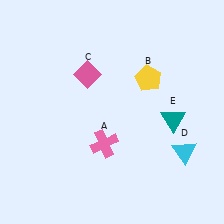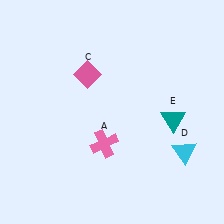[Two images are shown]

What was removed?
The yellow pentagon (B) was removed in Image 2.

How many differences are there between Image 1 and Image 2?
There is 1 difference between the two images.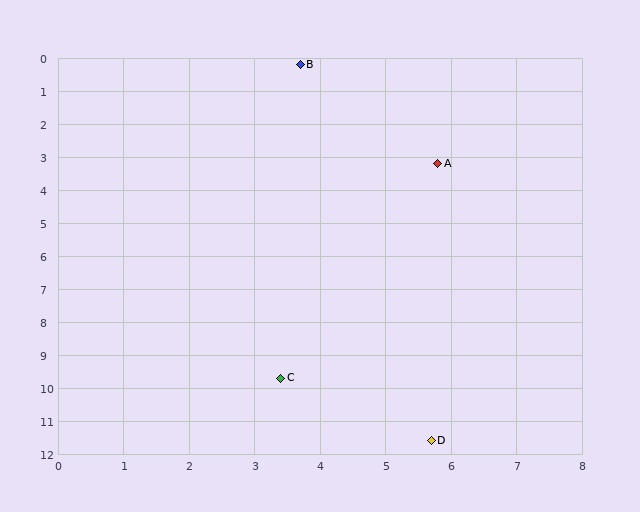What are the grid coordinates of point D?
Point D is at approximately (5.7, 11.6).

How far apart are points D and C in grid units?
Points D and C are about 3.0 grid units apart.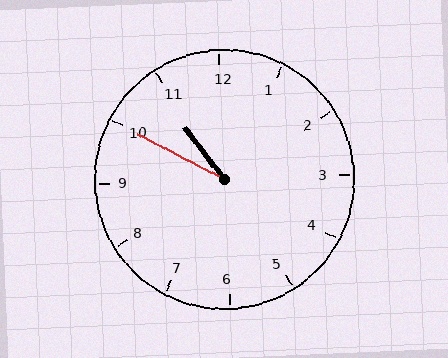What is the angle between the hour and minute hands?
Approximately 25 degrees.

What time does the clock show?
10:50.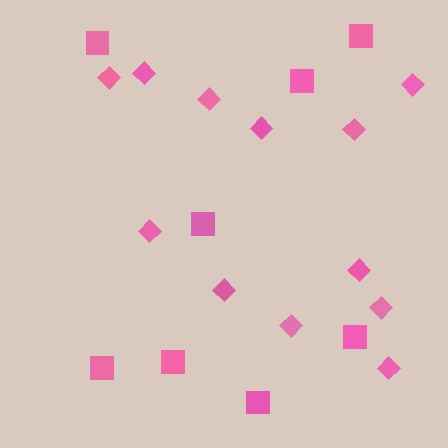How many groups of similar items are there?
There are 2 groups: one group of squares (8) and one group of diamonds (12).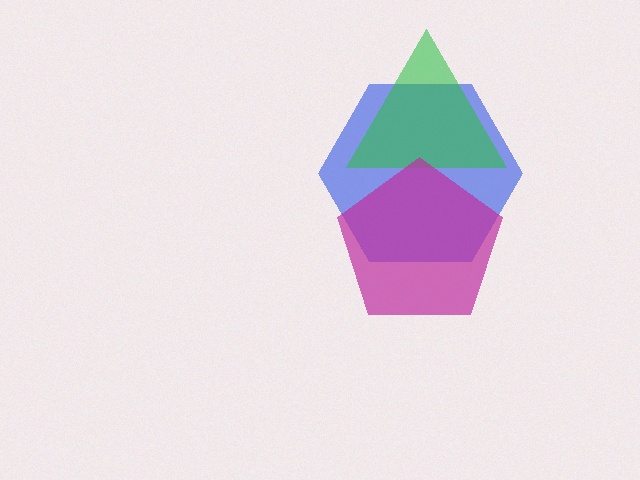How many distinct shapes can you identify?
There are 3 distinct shapes: a blue hexagon, a green triangle, a magenta pentagon.